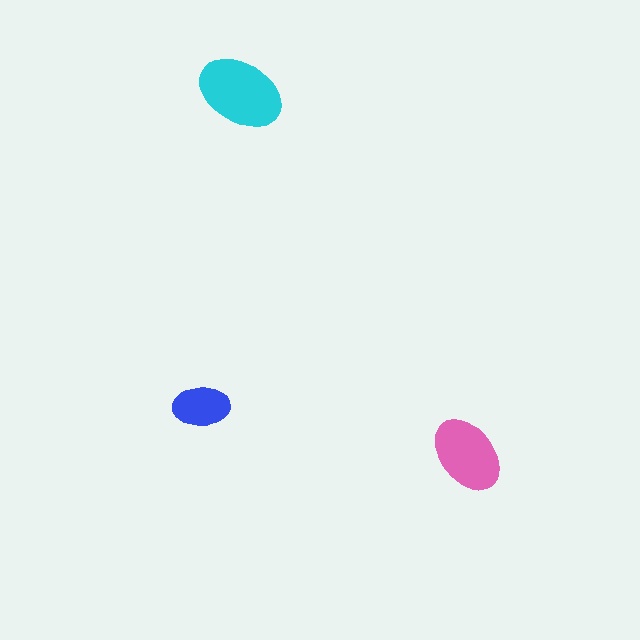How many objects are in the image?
There are 3 objects in the image.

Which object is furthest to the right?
The pink ellipse is rightmost.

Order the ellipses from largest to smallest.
the cyan one, the pink one, the blue one.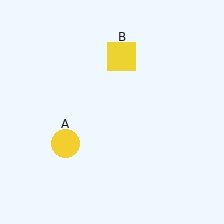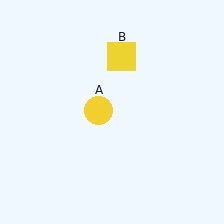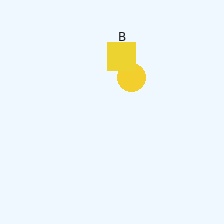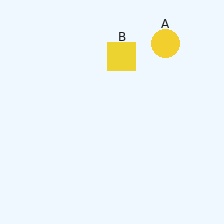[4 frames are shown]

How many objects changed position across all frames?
1 object changed position: yellow circle (object A).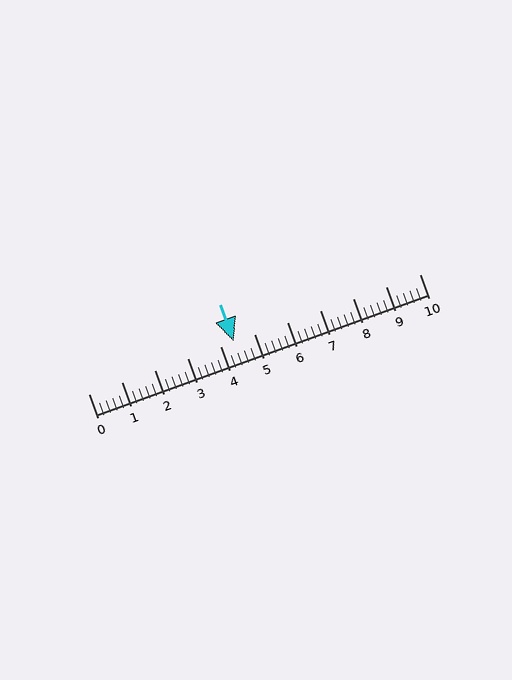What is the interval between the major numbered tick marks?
The major tick marks are spaced 1 units apart.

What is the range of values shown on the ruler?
The ruler shows values from 0 to 10.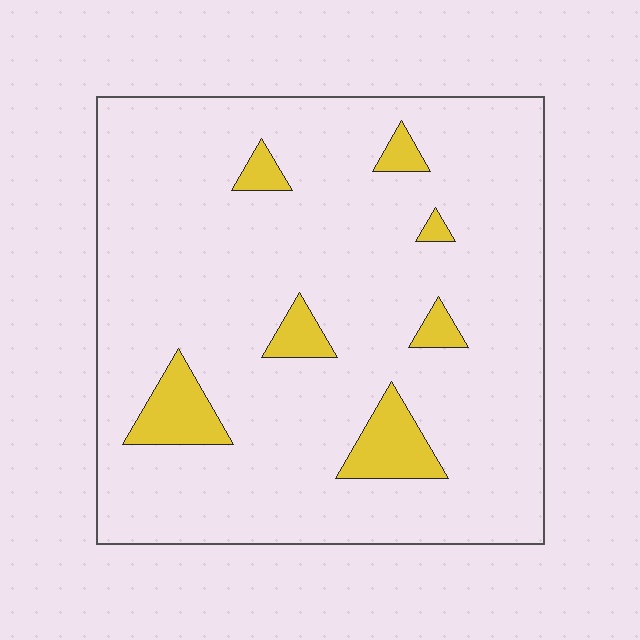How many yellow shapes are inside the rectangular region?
7.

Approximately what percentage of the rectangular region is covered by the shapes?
Approximately 10%.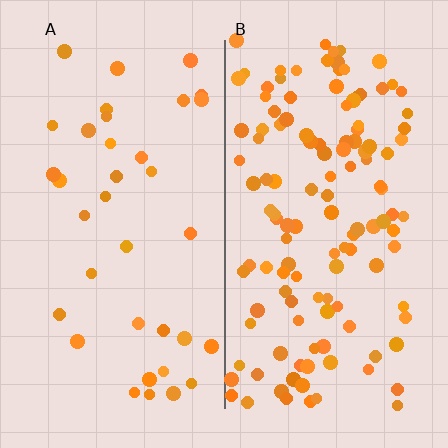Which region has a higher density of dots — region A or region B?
B (the right).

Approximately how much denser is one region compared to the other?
Approximately 3.6× — region B over region A.